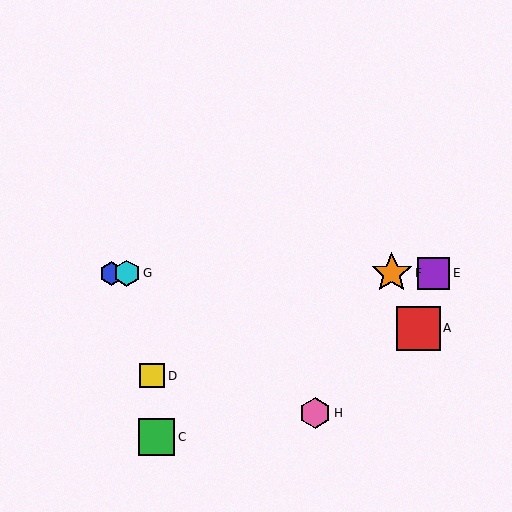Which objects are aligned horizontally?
Objects B, E, F, G are aligned horizontally.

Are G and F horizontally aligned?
Yes, both are at y≈273.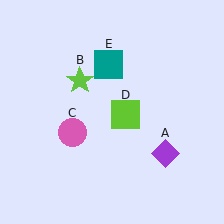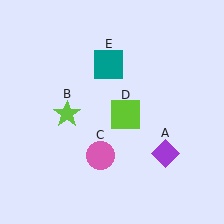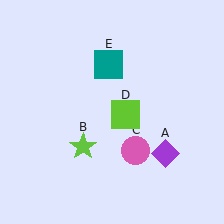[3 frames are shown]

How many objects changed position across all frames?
2 objects changed position: lime star (object B), pink circle (object C).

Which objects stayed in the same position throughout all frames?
Purple diamond (object A) and lime square (object D) and teal square (object E) remained stationary.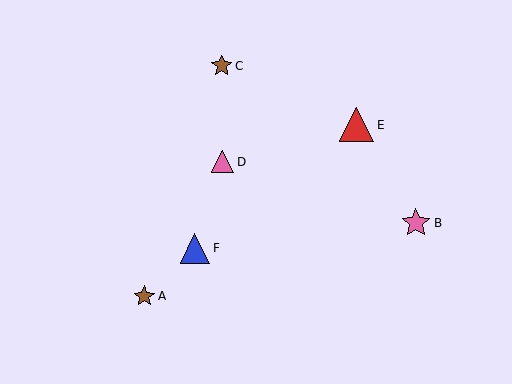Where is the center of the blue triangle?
The center of the blue triangle is at (195, 248).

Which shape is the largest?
The red triangle (labeled E) is the largest.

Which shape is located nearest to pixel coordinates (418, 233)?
The pink star (labeled B) at (416, 223) is nearest to that location.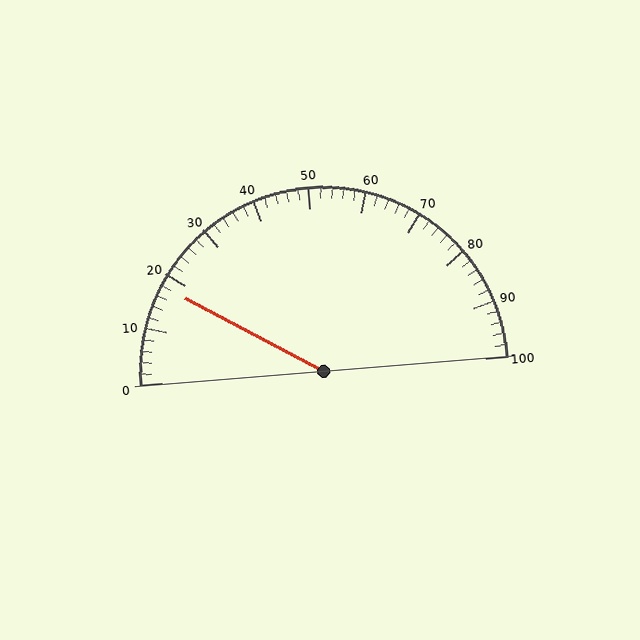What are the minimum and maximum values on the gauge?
The gauge ranges from 0 to 100.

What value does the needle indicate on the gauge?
The needle indicates approximately 18.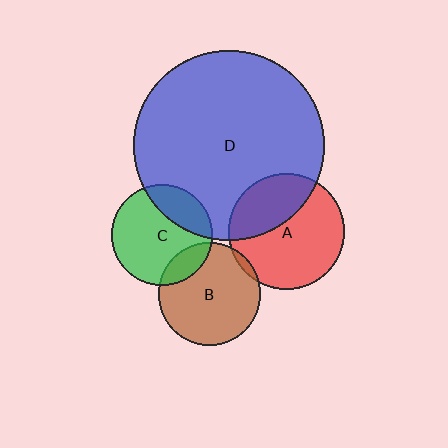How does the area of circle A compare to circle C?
Approximately 1.3 times.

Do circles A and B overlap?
Yes.